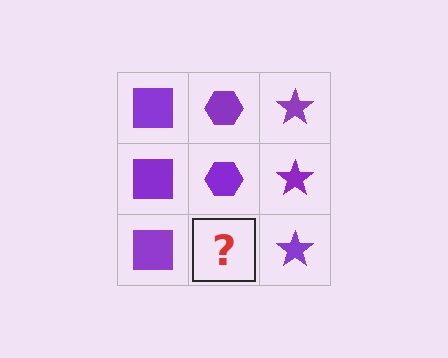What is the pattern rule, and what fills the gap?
The rule is that each column has a consistent shape. The gap should be filled with a purple hexagon.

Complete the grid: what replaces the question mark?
The question mark should be replaced with a purple hexagon.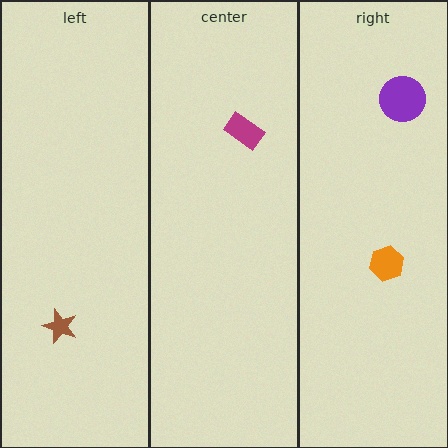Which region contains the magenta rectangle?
The center region.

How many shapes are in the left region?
1.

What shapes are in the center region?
The magenta rectangle.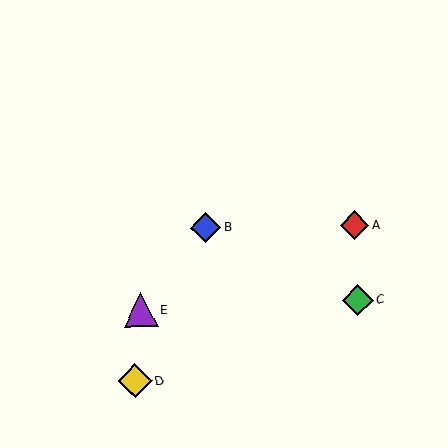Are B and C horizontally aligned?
No, B is at y≈228 and C is at y≈300.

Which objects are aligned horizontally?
Objects A, B are aligned horizontally.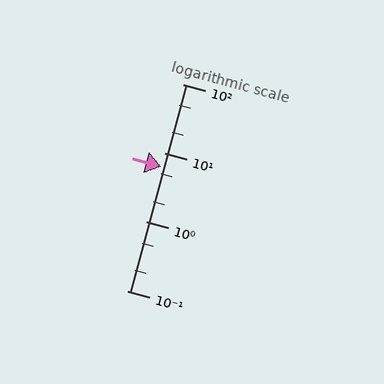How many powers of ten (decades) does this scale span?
The scale spans 3 decades, from 0.1 to 100.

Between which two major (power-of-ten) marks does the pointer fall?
The pointer is between 1 and 10.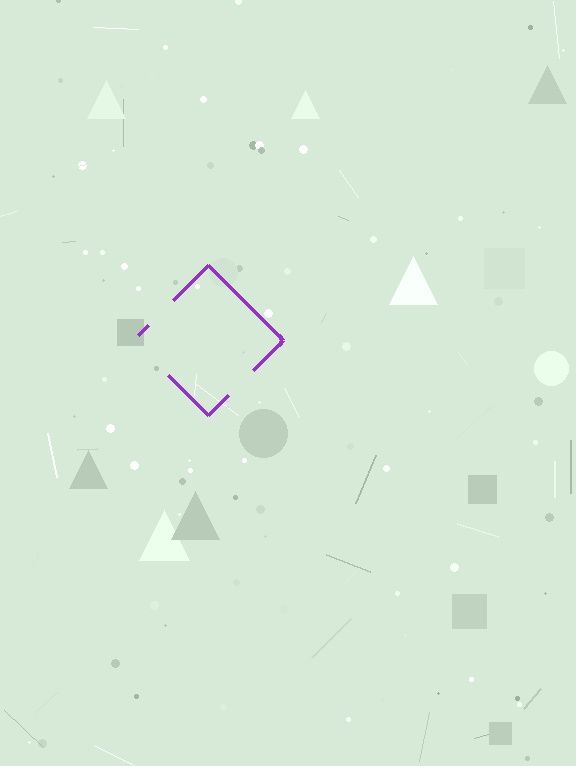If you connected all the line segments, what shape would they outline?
They would outline a diamond.